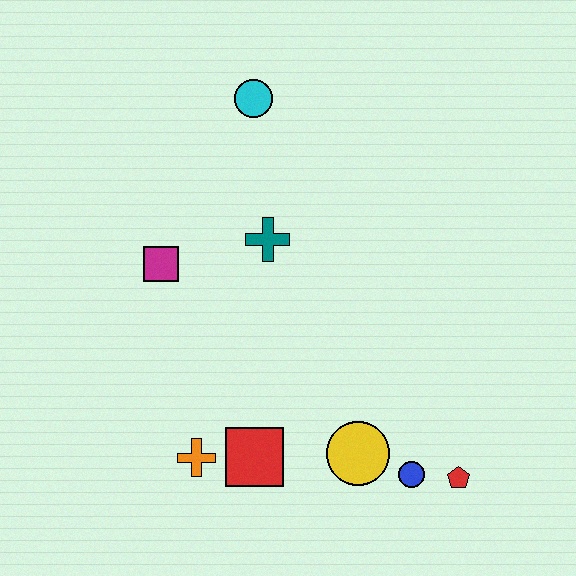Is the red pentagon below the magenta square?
Yes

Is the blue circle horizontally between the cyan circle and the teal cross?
No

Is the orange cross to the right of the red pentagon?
No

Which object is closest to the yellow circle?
The blue circle is closest to the yellow circle.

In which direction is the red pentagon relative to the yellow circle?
The red pentagon is to the right of the yellow circle.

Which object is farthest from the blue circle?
The cyan circle is farthest from the blue circle.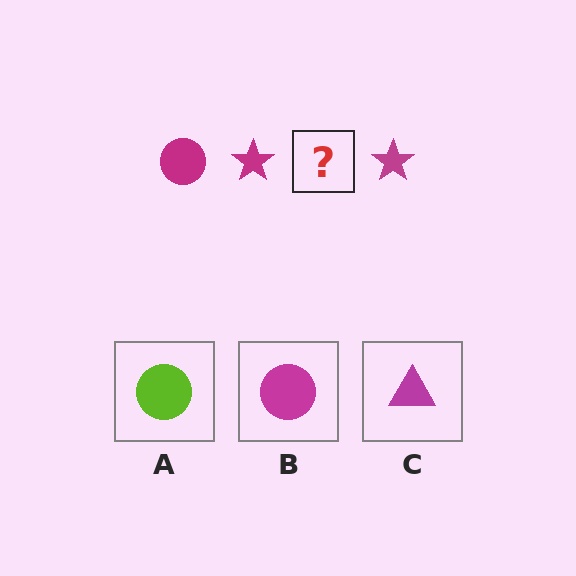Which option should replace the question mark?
Option B.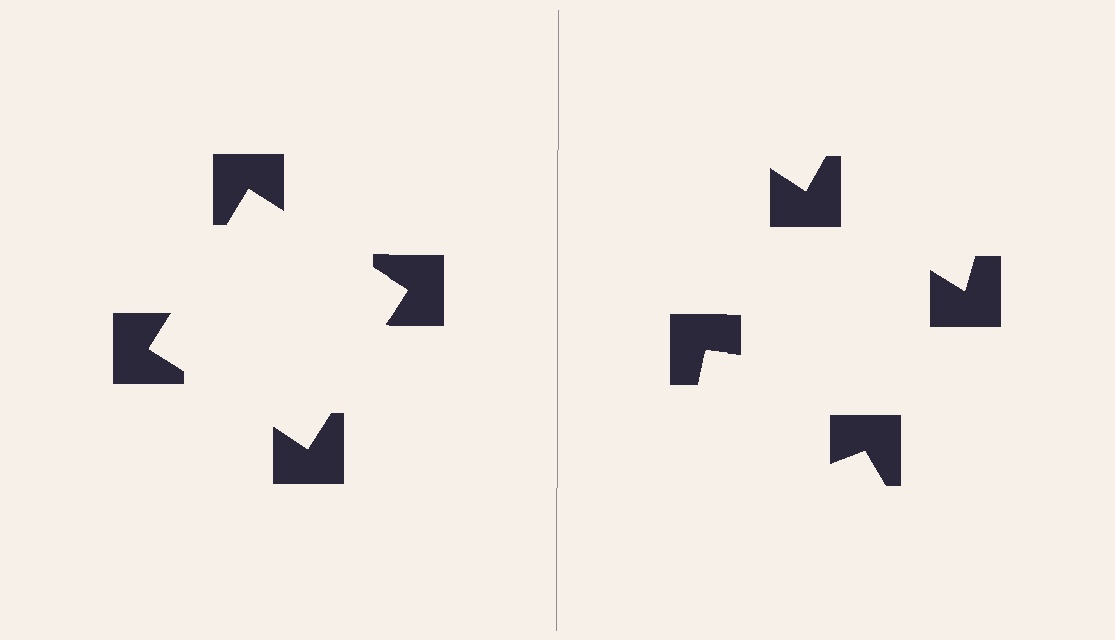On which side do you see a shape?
An illusory square appears on the left side. On the right side the wedge cuts are rotated, so no coherent shape forms.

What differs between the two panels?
The notched squares are positioned identically on both sides; only the wedge orientations differ. On the left they align to a square; on the right they are misaligned.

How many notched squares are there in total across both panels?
8 — 4 on each side.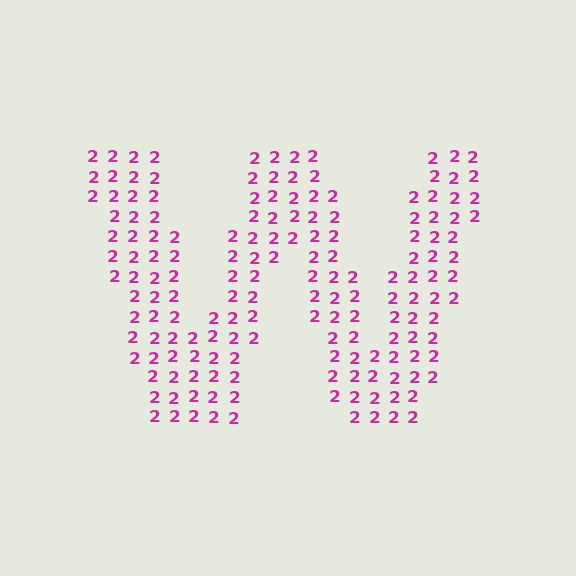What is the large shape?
The large shape is the letter W.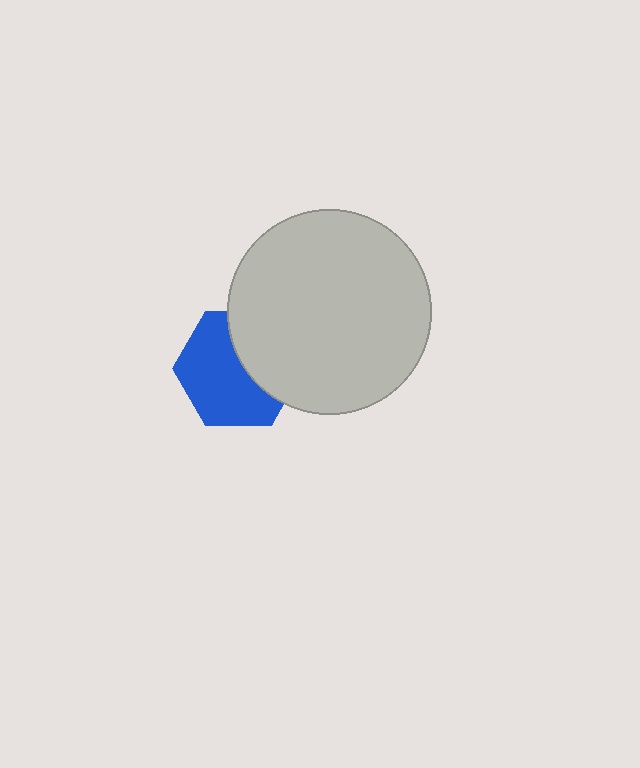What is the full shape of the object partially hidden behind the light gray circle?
The partially hidden object is a blue hexagon.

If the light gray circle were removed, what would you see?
You would see the complete blue hexagon.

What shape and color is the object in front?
The object in front is a light gray circle.